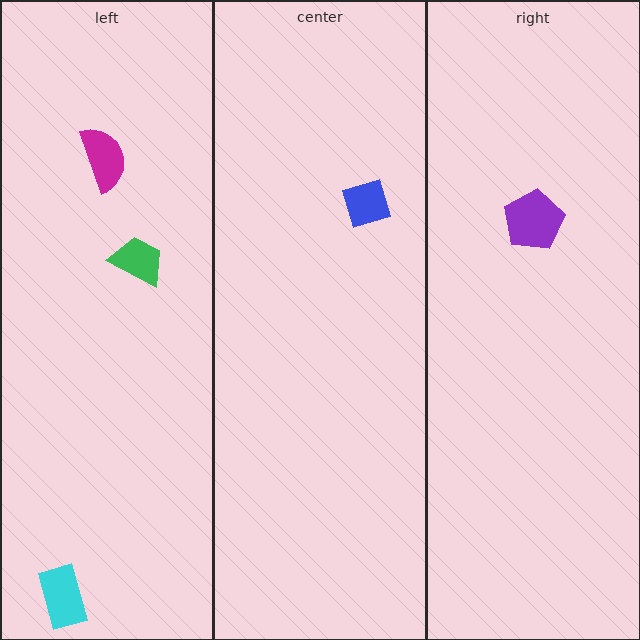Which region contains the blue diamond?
The center region.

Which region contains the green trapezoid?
The left region.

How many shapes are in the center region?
1.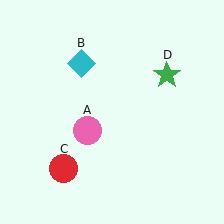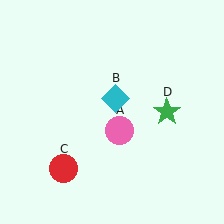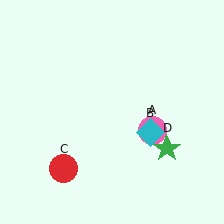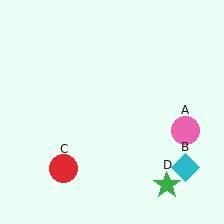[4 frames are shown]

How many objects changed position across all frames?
3 objects changed position: pink circle (object A), cyan diamond (object B), green star (object D).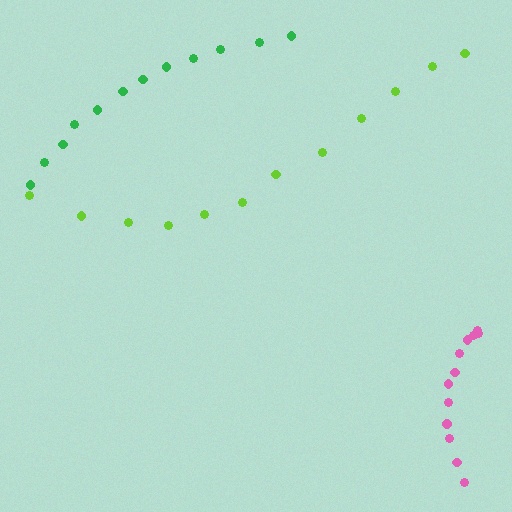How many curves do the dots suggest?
There are 3 distinct paths.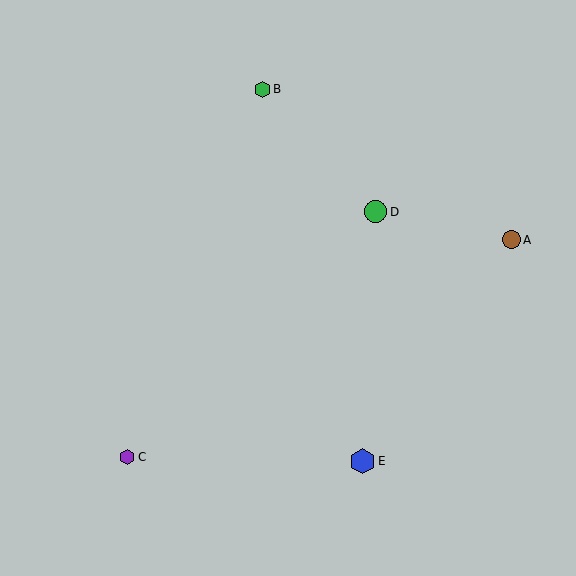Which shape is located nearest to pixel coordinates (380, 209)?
The green circle (labeled D) at (376, 212) is nearest to that location.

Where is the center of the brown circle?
The center of the brown circle is at (511, 240).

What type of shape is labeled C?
Shape C is a purple hexagon.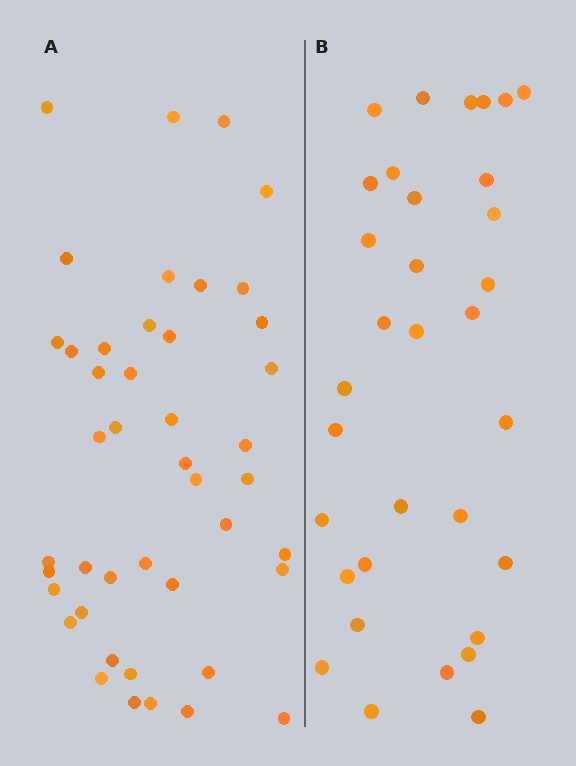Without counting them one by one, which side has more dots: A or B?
Region A (the left region) has more dots.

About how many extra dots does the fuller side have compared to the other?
Region A has roughly 12 or so more dots than region B.